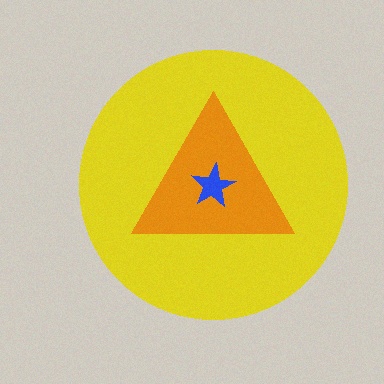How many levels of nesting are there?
3.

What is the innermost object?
The blue star.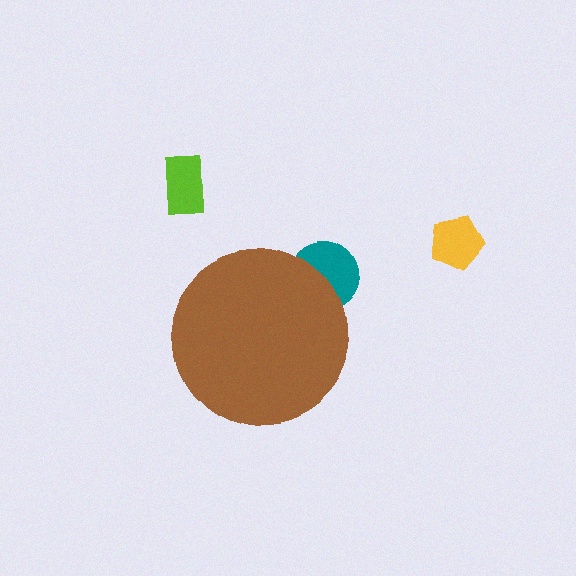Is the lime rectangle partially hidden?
No, the lime rectangle is fully visible.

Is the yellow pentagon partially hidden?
No, the yellow pentagon is fully visible.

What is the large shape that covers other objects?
A brown circle.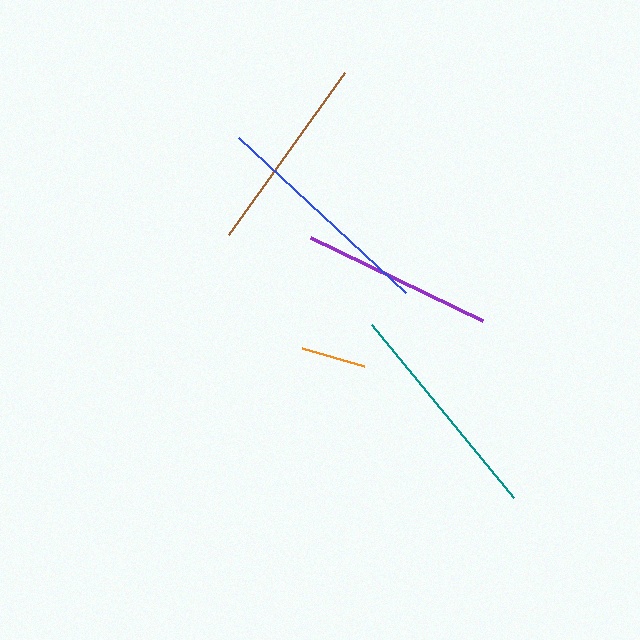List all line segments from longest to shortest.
From longest to shortest: blue, teal, brown, purple, orange.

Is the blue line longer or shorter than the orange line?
The blue line is longer than the orange line.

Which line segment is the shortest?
The orange line is the shortest at approximately 64 pixels.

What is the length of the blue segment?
The blue segment is approximately 228 pixels long.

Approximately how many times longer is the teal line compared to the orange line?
The teal line is approximately 3.5 times the length of the orange line.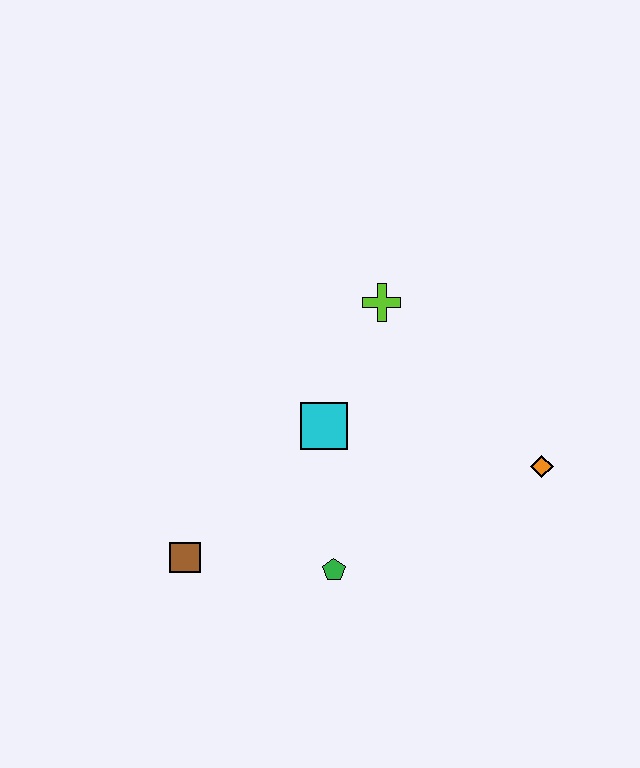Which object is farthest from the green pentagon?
The lime cross is farthest from the green pentagon.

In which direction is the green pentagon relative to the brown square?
The green pentagon is to the right of the brown square.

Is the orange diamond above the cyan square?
No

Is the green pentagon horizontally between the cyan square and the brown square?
No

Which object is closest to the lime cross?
The cyan square is closest to the lime cross.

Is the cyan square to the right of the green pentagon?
No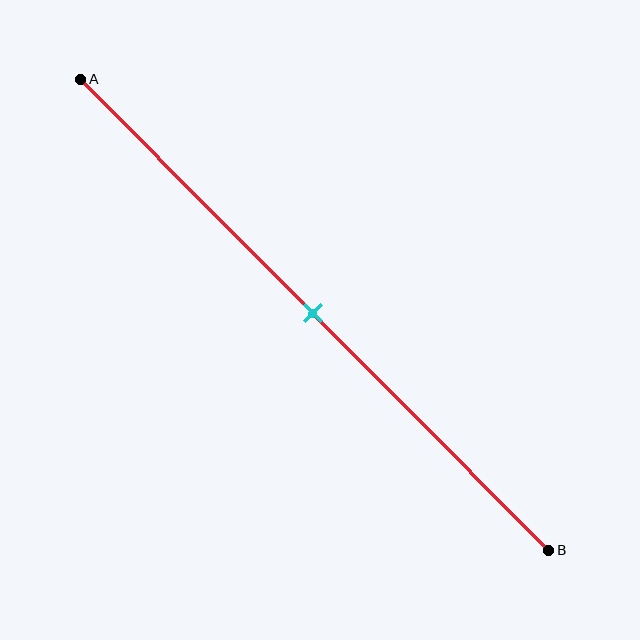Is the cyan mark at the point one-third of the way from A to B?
No, the mark is at about 50% from A, not at the 33% one-third point.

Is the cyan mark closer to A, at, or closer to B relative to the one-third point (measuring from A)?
The cyan mark is closer to point B than the one-third point of segment AB.